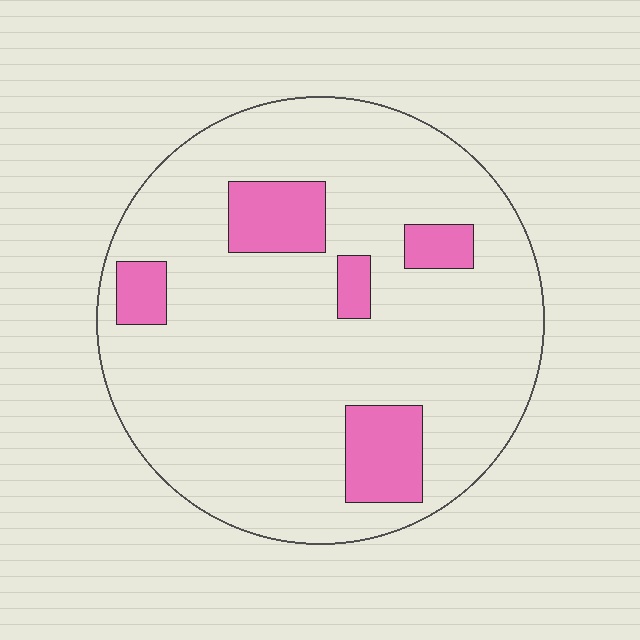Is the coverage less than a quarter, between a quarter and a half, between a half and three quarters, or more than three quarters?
Less than a quarter.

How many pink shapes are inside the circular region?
5.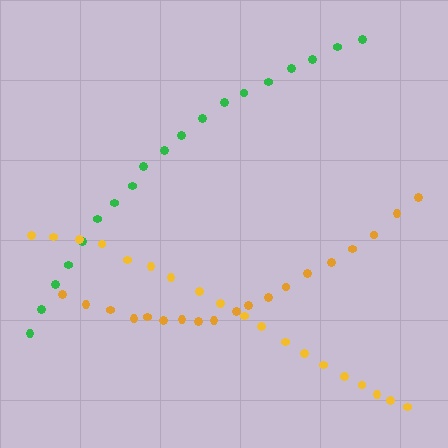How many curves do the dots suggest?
There are 3 distinct paths.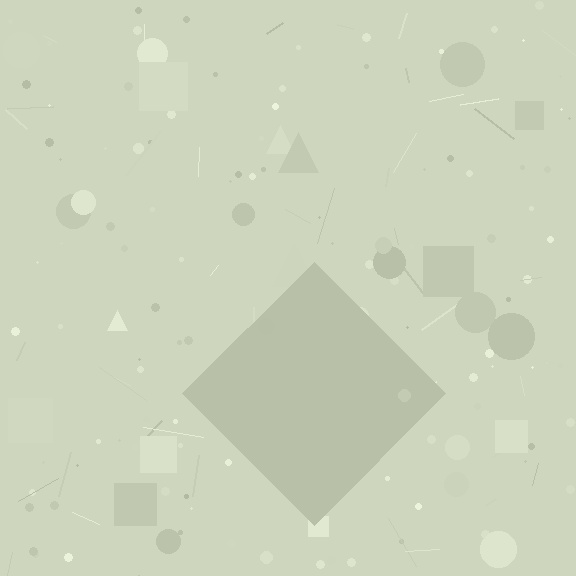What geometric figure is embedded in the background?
A diamond is embedded in the background.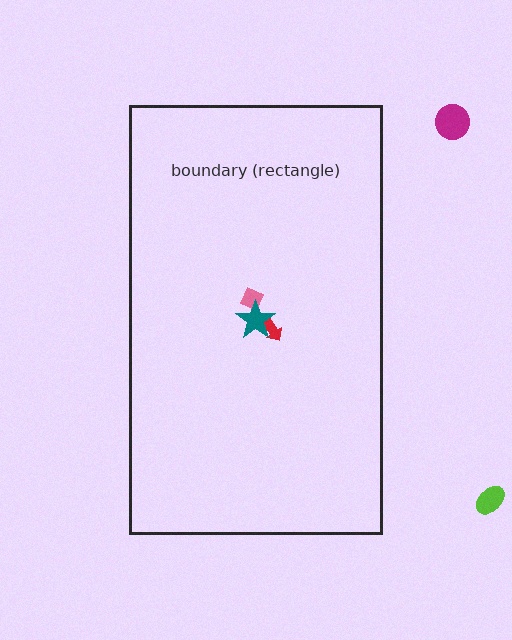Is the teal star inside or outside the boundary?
Inside.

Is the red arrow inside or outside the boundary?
Inside.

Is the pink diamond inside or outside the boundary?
Inside.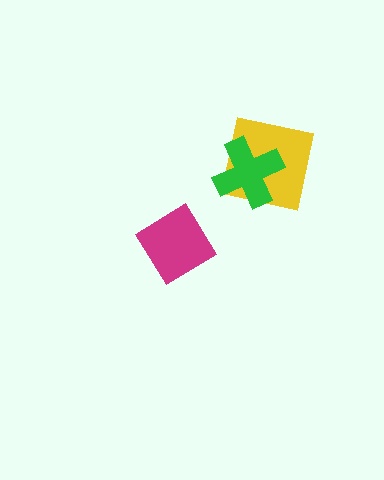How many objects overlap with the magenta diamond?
0 objects overlap with the magenta diamond.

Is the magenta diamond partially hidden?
No, no other shape covers it.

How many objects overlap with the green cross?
1 object overlaps with the green cross.